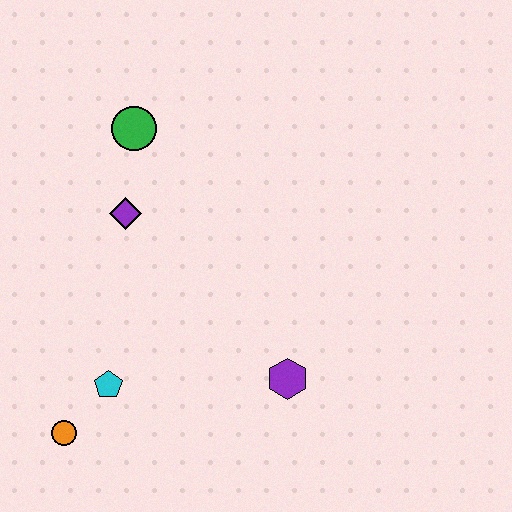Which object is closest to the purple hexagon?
The cyan pentagon is closest to the purple hexagon.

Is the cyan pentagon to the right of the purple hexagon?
No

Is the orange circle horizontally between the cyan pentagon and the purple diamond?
No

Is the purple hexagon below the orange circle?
No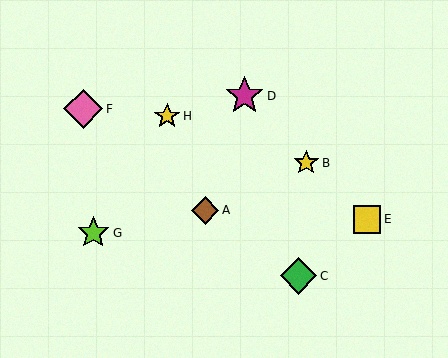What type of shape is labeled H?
Shape H is a yellow star.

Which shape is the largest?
The pink diamond (labeled F) is the largest.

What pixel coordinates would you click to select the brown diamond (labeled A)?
Click at (205, 210) to select the brown diamond A.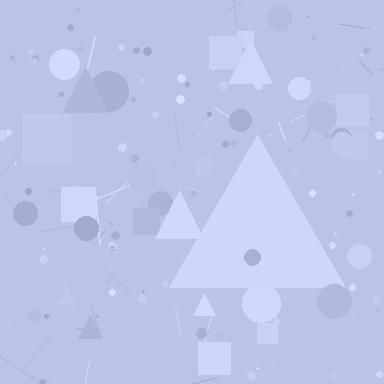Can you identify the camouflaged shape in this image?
The camouflaged shape is a triangle.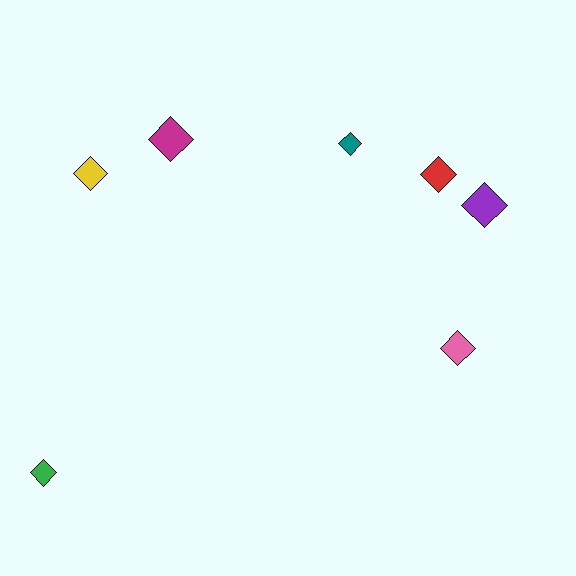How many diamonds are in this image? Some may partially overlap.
There are 7 diamonds.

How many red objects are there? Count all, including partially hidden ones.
There is 1 red object.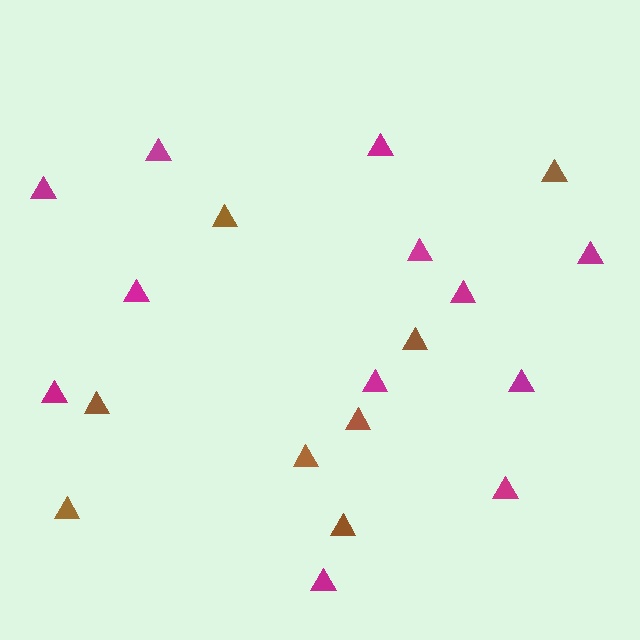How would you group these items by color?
There are 2 groups: one group of brown triangles (8) and one group of magenta triangles (12).